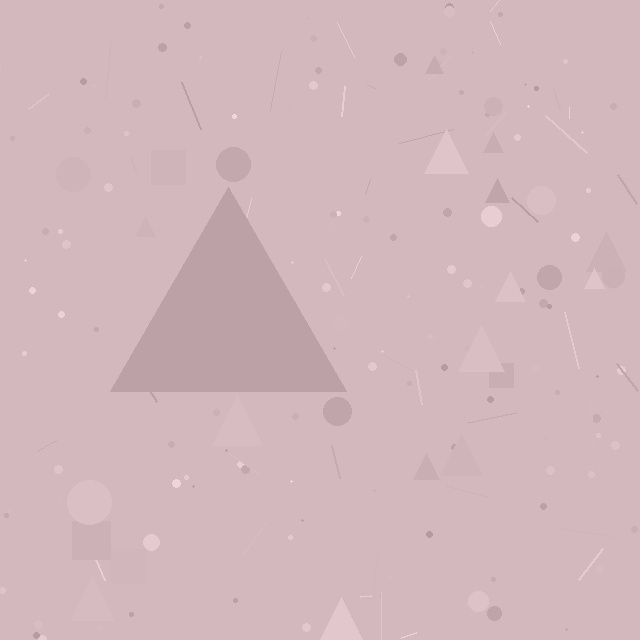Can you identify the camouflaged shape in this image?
The camouflaged shape is a triangle.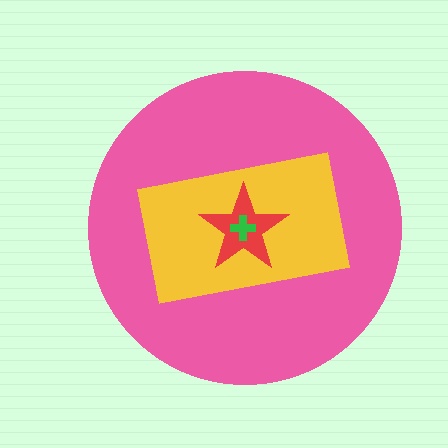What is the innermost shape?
The green cross.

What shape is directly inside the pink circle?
The yellow rectangle.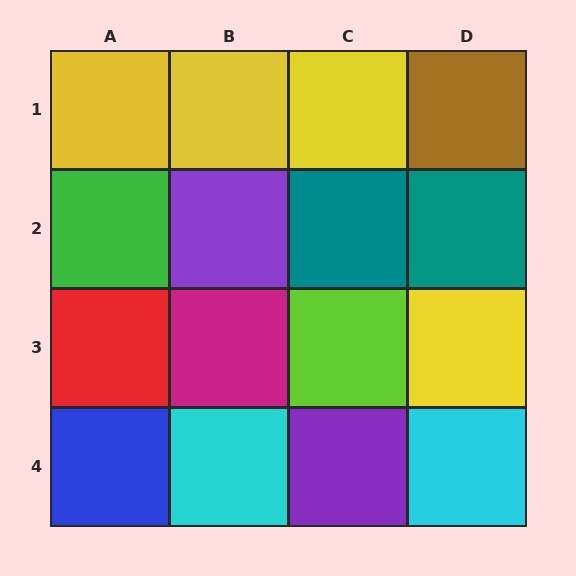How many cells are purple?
2 cells are purple.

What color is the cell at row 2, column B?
Purple.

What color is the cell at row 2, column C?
Teal.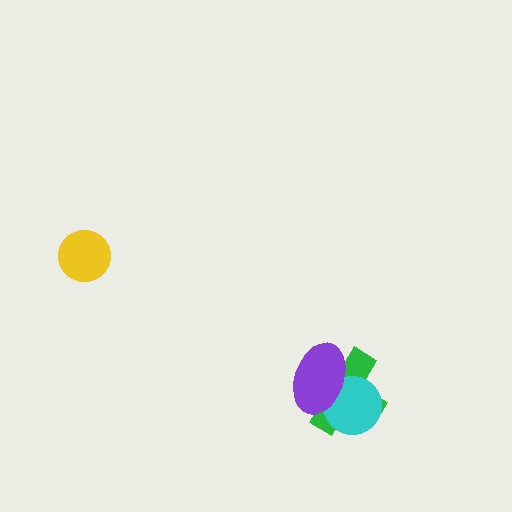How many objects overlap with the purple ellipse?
2 objects overlap with the purple ellipse.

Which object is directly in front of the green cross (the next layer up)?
The cyan circle is directly in front of the green cross.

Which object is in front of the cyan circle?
The purple ellipse is in front of the cyan circle.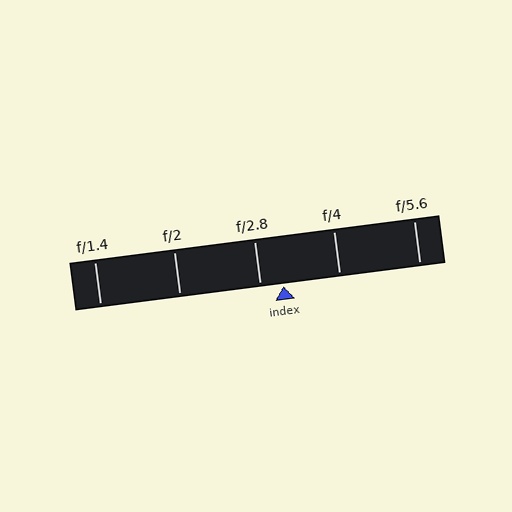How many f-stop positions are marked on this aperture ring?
There are 5 f-stop positions marked.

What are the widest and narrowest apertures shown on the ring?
The widest aperture shown is f/1.4 and the narrowest is f/5.6.